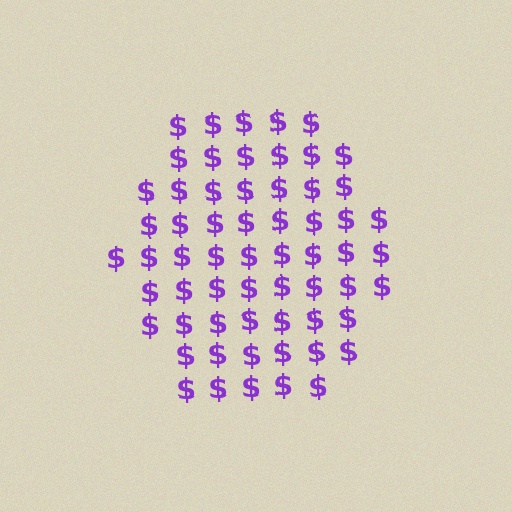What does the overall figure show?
The overall figure shows a hexagon.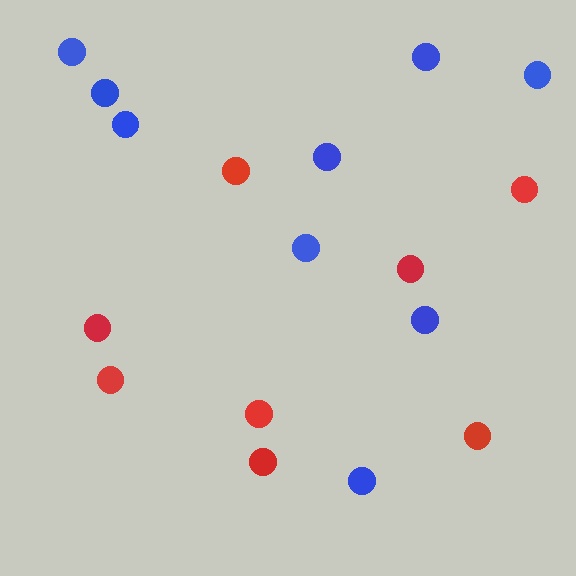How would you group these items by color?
There are 2 groups: one group of blue circles (9) and one group of red circles (8).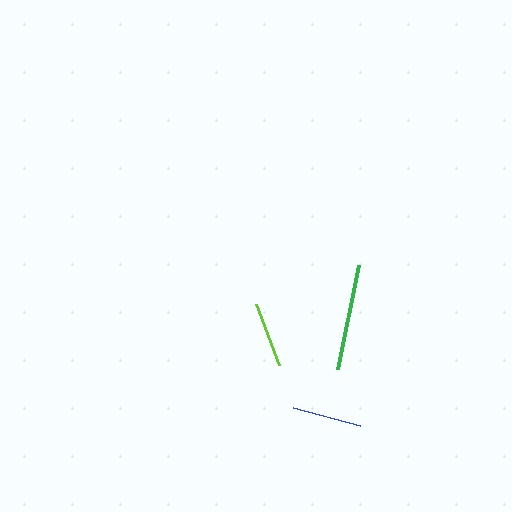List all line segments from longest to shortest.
From longest to shortest: green, blue, lime.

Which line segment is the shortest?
The lime line is the shortest at approximately 65 pixels.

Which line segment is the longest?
The green line is the longest at approximately 106 pixels.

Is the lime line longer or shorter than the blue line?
The blue line is longer than the lime line.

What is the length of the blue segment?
The blue segment is approximately 69 pixels long.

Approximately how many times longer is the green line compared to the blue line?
The green line is approximately 1.5 times the length of the blue line.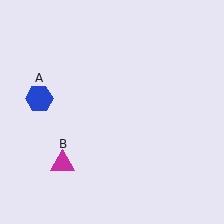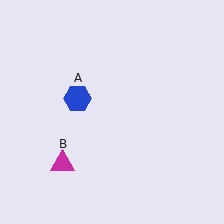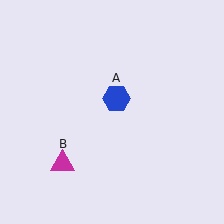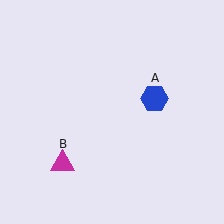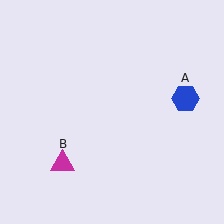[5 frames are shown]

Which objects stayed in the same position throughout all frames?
Magenta triangle (object B) remained stationary.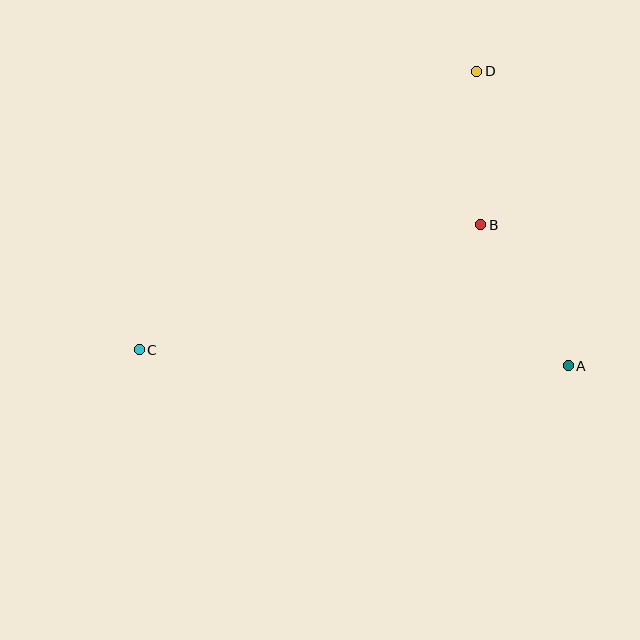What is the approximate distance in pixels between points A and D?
The distance between A and D is approximately 308 pixels.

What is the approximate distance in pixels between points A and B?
The distance between A and B is approximately 166 pixels.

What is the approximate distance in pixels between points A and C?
The distance between A and C is approximately 430 pixels.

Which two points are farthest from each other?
Points C and D are farthest from each other.